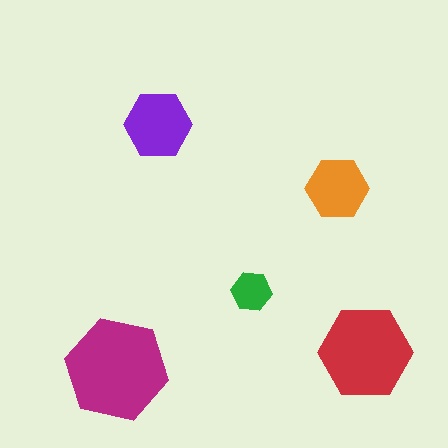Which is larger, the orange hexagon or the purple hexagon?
The purple one.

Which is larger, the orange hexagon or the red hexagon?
The red one.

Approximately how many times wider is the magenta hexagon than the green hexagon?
About 2.5 times wider.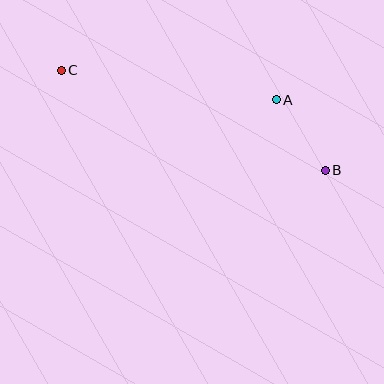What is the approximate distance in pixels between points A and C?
The distance between A and C is approximately 217 pixels.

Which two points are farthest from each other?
Points B and C are farthest from each other.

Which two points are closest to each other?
Points A and B are closest to each other.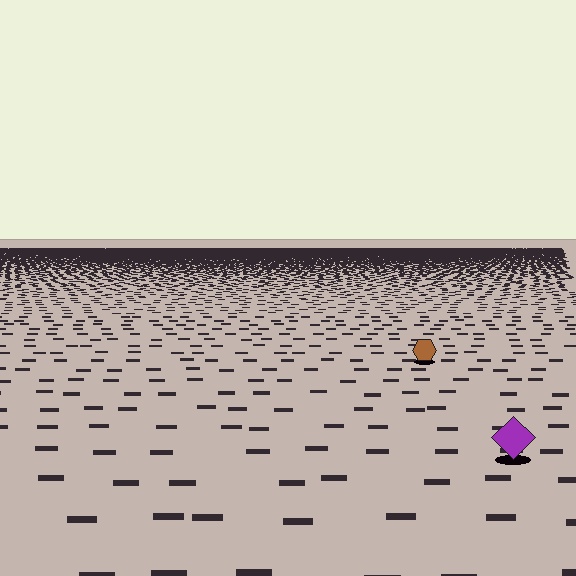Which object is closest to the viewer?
The purple diamond is closest. The texture marks near it are larger and more spread out.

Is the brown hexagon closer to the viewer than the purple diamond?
No. The purple diamond is closer — you can tell from the texture gradient: the ground texture is coarser near it.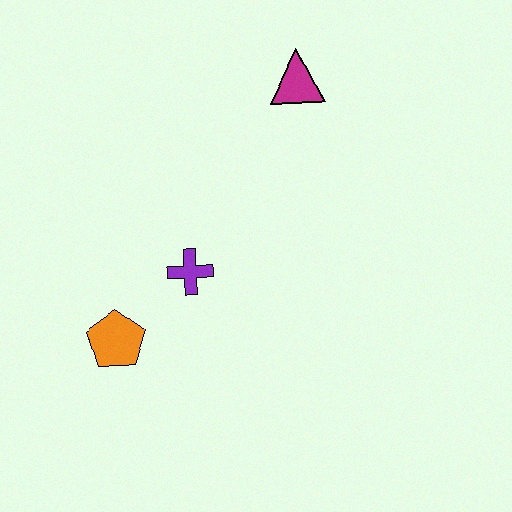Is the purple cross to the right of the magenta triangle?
No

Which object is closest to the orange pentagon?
The purple cross is closest to the orange pentagon.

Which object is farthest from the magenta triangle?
The orange pentagon is farthest from the magenta triangle.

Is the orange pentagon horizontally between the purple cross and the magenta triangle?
No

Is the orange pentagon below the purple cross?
Yes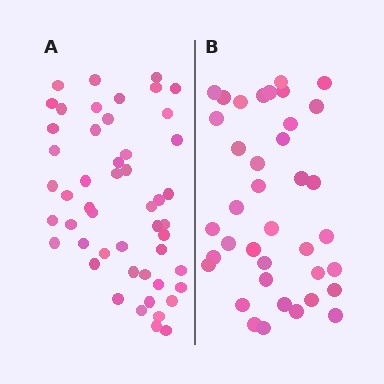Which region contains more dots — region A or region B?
Region A (the left region) has more dots.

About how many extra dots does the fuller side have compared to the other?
Region A has roughly 12 or so more dots than region B.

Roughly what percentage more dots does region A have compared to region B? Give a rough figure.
About 30% more.